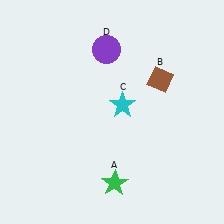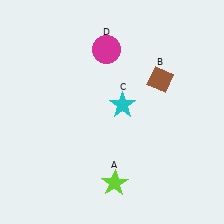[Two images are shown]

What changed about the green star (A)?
In Image 1, A is green. In Image 2, it changed to lime.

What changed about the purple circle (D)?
In Image 1, D is purple. In Image 2, it changed to magenta.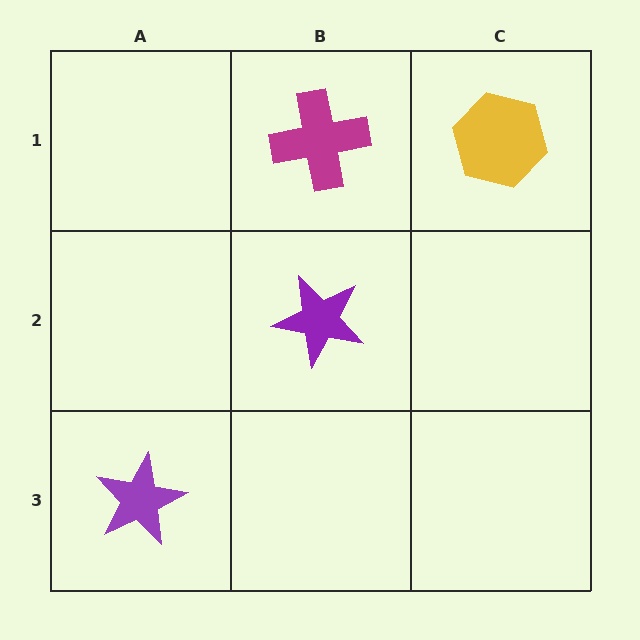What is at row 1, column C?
A yellow hexagon.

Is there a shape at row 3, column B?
No, that cell is empty.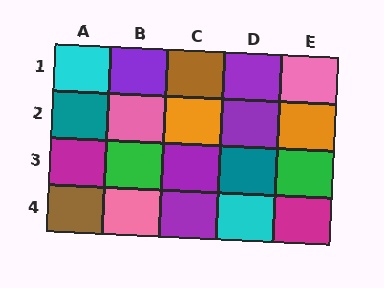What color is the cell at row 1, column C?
Brown.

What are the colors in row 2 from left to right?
Teal, pink, orange, purple, orange.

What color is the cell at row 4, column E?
Magenta.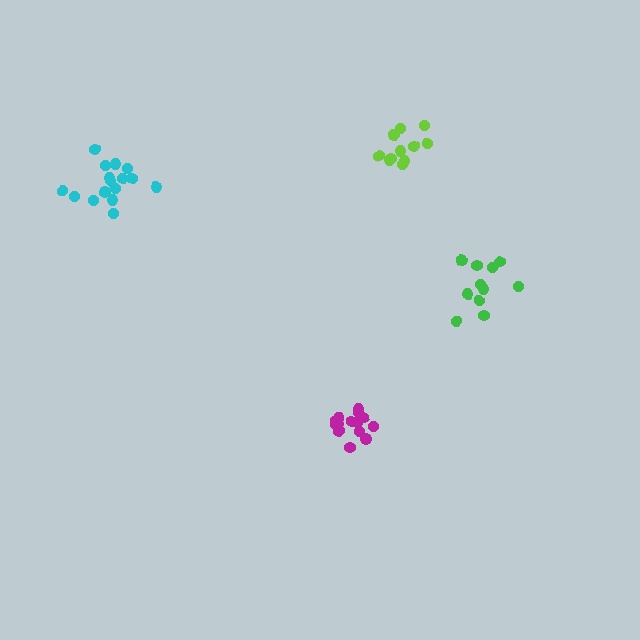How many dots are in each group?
Group 1: 14 dots, Group 2: 11 dots, Group 3: 12 dots, Group 4: 16 dots (53 total).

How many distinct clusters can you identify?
There are 4 distinct clusters.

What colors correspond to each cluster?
The clusters are colored: magenta, green, lime, cyan.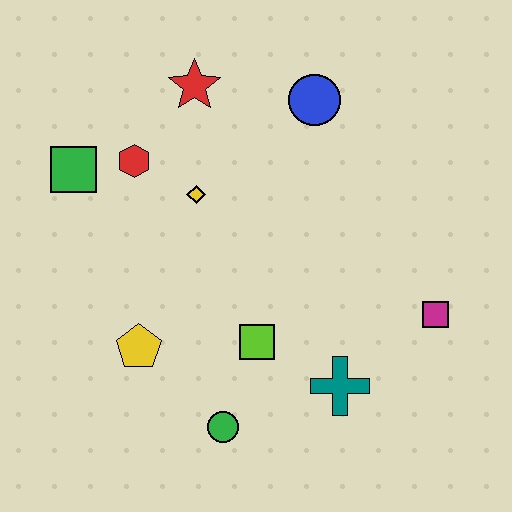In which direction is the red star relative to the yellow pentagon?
The red star is above the yellow pentagon.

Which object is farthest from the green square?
The magenta square is farthest from the green square.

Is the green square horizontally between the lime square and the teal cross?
No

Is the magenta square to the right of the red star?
Yes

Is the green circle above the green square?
No